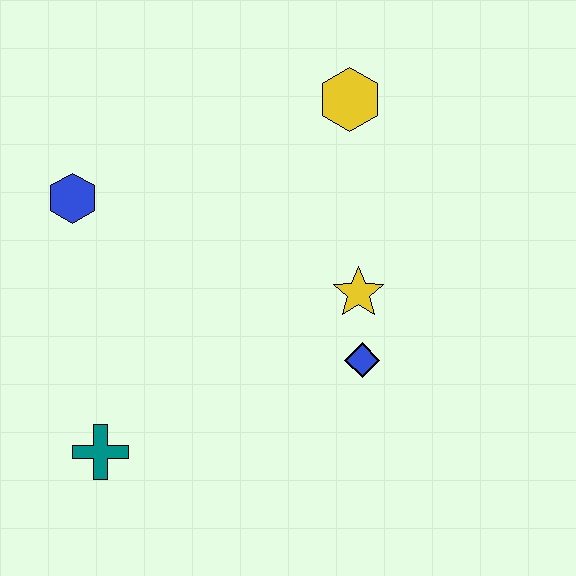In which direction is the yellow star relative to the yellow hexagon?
The yellow star is below the yellow hexagon.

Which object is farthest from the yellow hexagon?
The teal cross is farthest from the yellow hexagon.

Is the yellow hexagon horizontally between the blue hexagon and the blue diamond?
Yes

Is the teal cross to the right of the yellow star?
No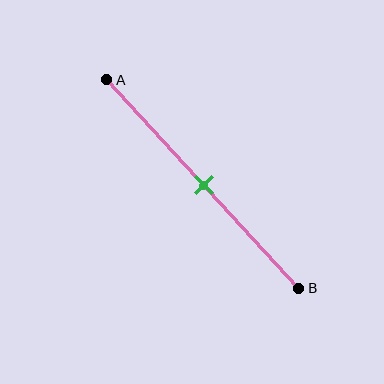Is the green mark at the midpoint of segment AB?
Yes, the mark is approximately at the midpoint.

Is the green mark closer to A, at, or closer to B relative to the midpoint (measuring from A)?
The green mark is approximately at the midpoint of segment AB.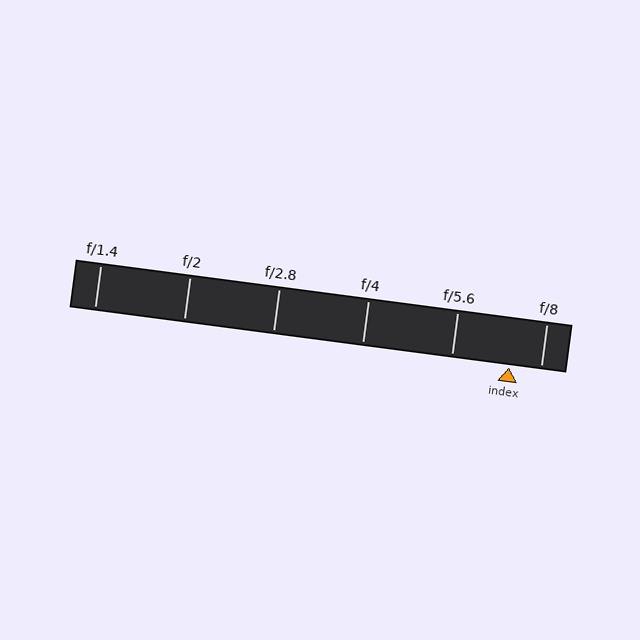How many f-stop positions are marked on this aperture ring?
There are 6 f-stop positions marked.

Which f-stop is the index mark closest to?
The index mark is closest to f/8.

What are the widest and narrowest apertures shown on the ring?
The widest aperture shown is f/1.4 and the narrowest is f/8.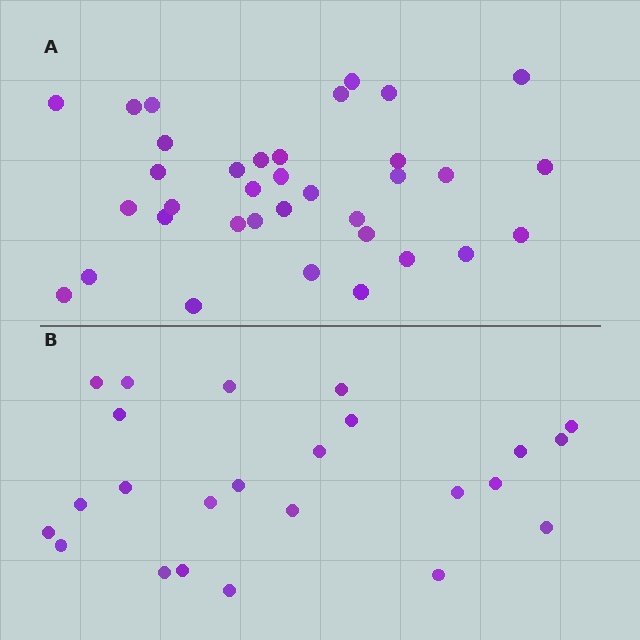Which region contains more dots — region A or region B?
Region A (the top region) has more dots.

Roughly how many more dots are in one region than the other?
Region A has roughly 12 or so more dots than region B.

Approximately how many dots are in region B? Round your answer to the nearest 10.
About 20 dots. (The exact count is 24, which rounds to 20.)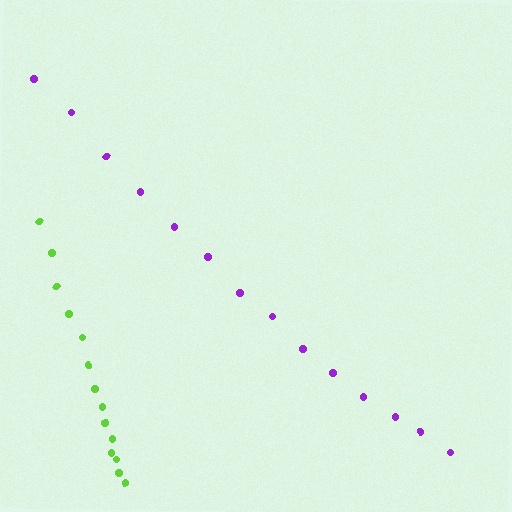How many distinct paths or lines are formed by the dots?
There are 2 distinct paths.